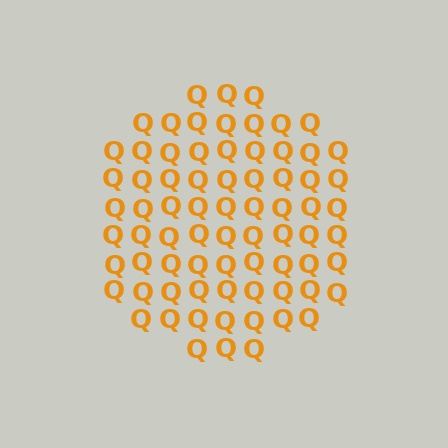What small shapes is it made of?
It is made of small letter Q's.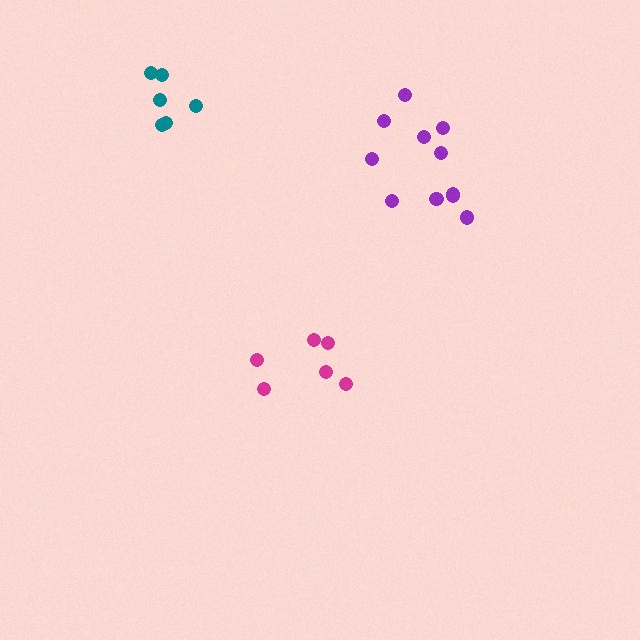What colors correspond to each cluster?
The clusters are colored: teal, magenta, purple.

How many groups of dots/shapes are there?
There are 3 groups.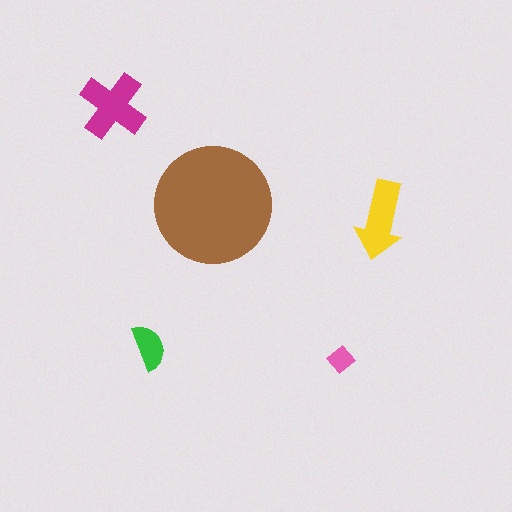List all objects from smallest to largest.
The pink diamond, the green semicircle, the yellow arrow, the magenta cross, the brown circle.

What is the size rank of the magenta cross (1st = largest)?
2nd.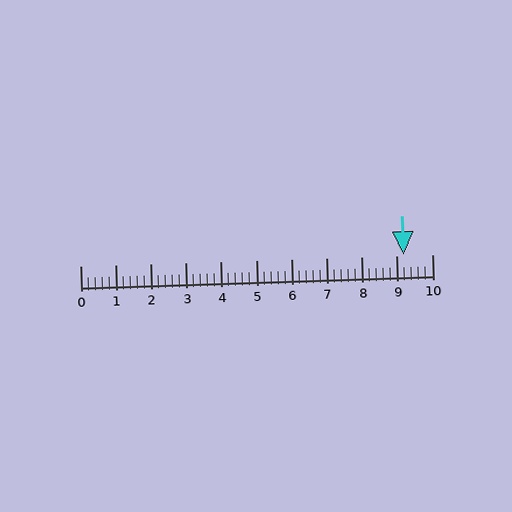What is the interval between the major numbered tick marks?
The major tick marks are spaced 1 units apart.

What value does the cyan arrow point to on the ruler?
The cyan arrow points to approximately 9.2.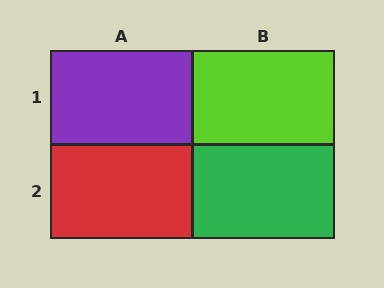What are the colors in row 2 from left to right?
Red, green.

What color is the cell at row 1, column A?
Purple.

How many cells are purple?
1 cell is purple.